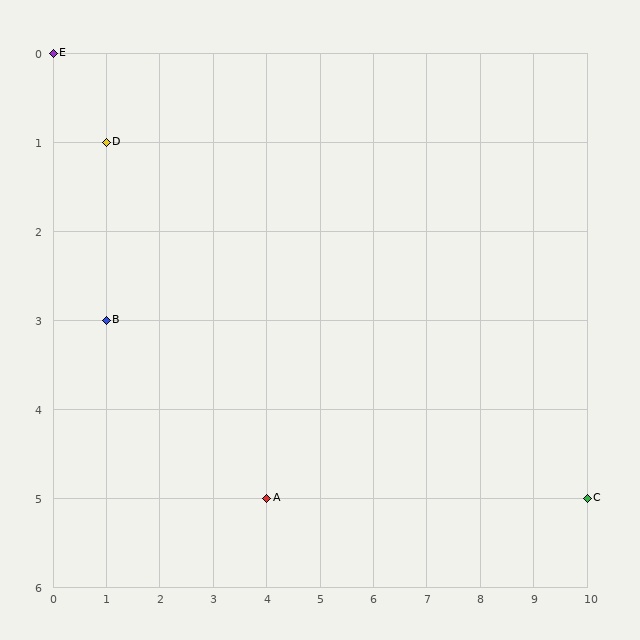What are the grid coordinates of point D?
Point D is at grid coordinates (1, 1).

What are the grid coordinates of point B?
Point B is at grid coordinates (1, 3).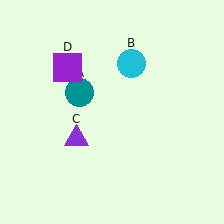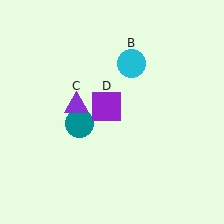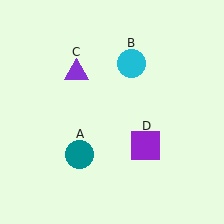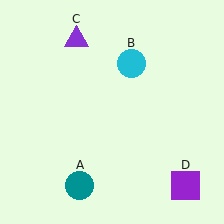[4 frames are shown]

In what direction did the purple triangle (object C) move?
The purple triangle (object C) moved up.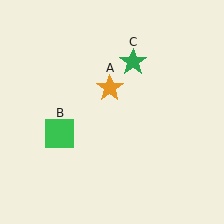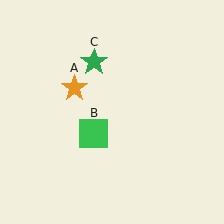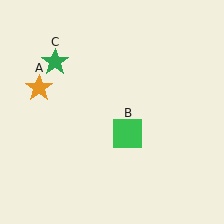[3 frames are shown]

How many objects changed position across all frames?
3 objects changed position: orange star (object A), green square (object B), green star (object C).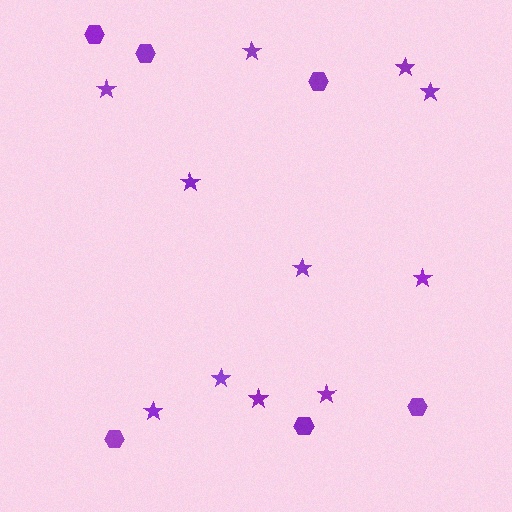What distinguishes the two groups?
There are 2 groups: one group of hexagons (6) and one group of stars (11).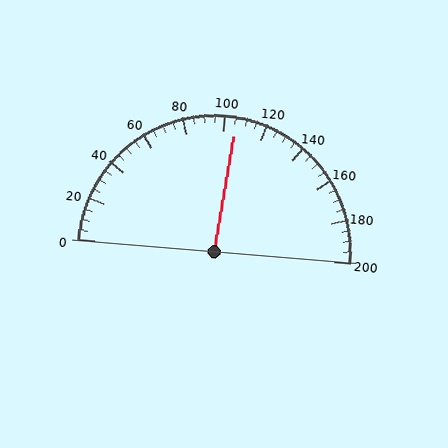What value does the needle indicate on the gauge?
The needle indicates approximately 105.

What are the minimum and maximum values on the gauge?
The gauge ranges from 0 to 200.